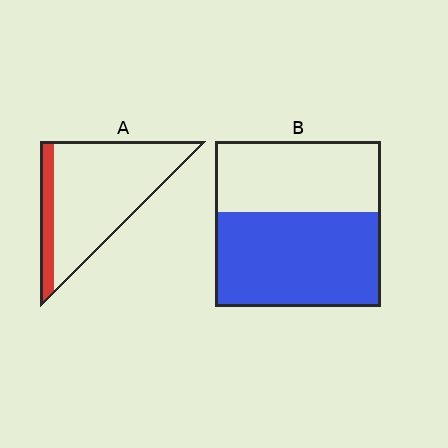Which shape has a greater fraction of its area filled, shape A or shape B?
Shape B.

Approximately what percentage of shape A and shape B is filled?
A is approximately 15% and B is approximately 55%.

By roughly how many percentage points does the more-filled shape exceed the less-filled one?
By roughly 40 percentage points (B over A).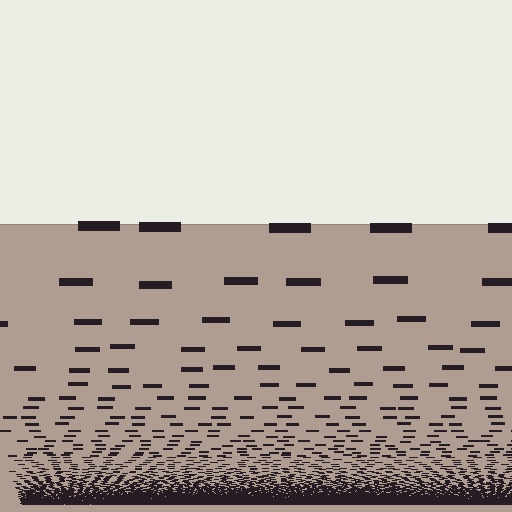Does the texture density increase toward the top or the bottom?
Density increases toward the bottom.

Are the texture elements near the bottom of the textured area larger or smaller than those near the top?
Smaller. The gradient is inverted — elements near the bottom are smaller and denser.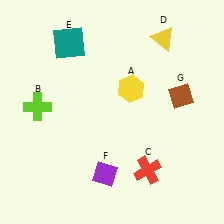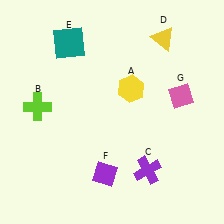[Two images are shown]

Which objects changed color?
C changed from red to purple. G changed from brown to pink.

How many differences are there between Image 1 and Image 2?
There are 2 differences between the two images.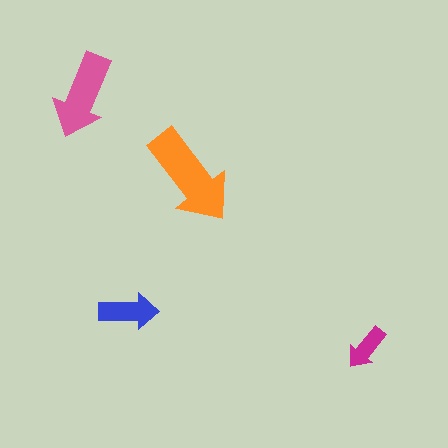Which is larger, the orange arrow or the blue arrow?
The orange one.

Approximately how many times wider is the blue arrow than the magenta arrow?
About 1.5 times wider.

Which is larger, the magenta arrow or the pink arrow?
The pink one.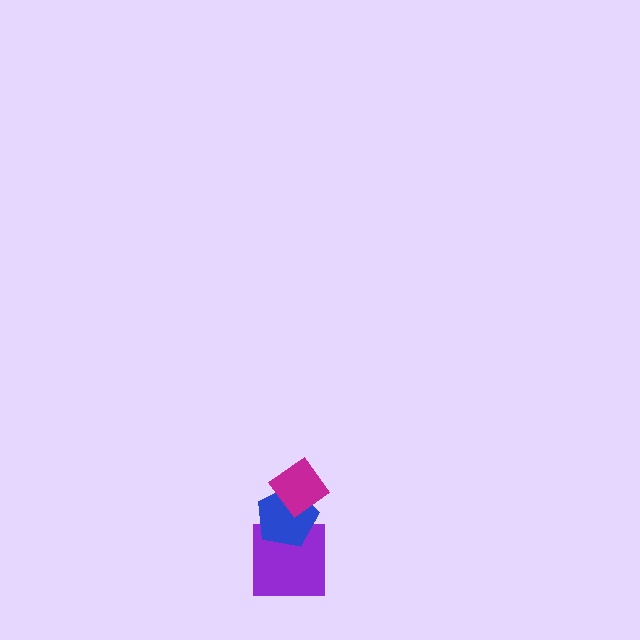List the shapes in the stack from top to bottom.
From top to bottom: the magenta diamond, the blue pentagon, the purple square.